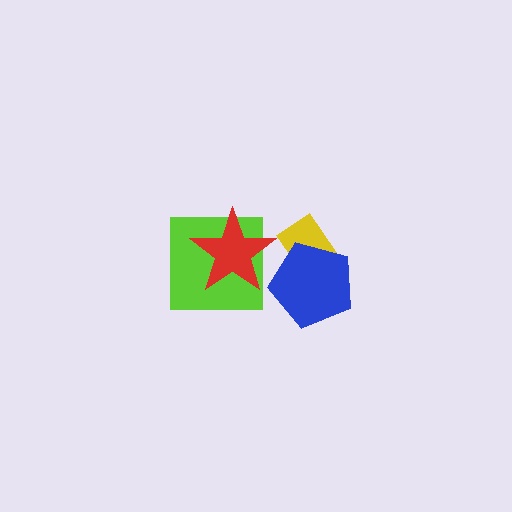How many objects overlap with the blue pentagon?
1 object overlaps with the blue pentagon.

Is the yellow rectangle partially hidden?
Yes, it is partially covered by another shape.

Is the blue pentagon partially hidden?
No, no other shape covers it.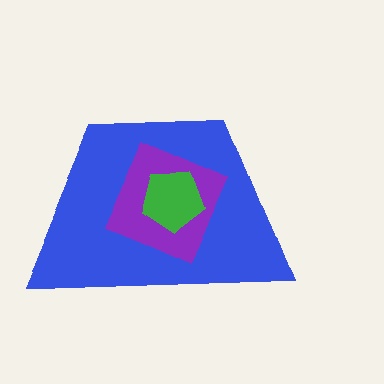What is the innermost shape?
The green pentagon.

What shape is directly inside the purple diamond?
The green pentagon.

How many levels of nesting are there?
3.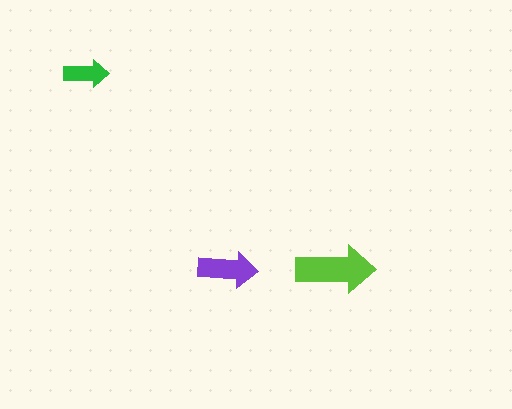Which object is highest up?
The green arrow is topmost.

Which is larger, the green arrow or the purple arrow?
The purple one.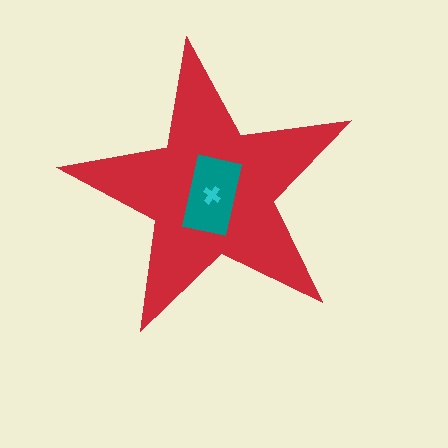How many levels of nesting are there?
3.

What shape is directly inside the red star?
The teal rectangle.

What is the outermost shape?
The red star.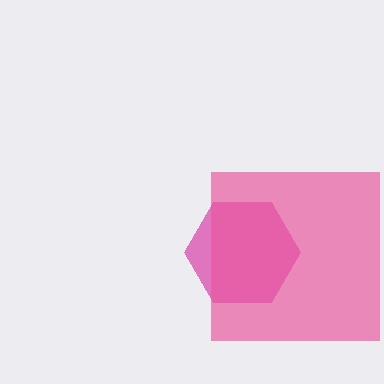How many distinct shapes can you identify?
There are 2 distinct shapes: a magenta hexagon, a pink square.